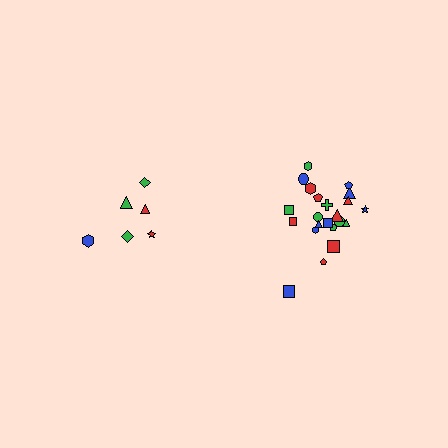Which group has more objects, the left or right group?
The right group.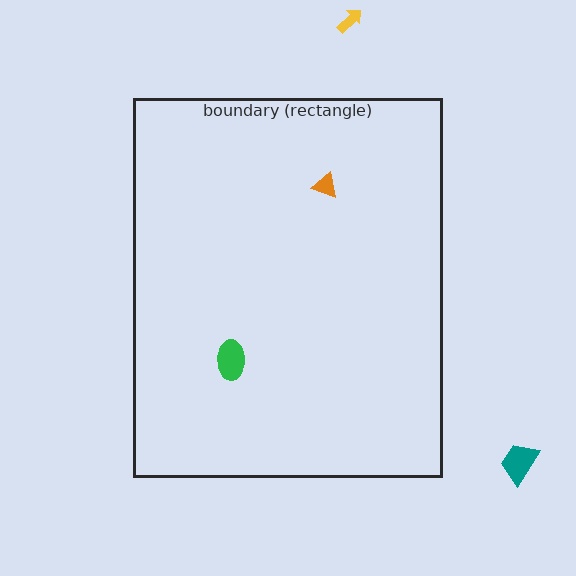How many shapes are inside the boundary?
2 inside, 2 outside.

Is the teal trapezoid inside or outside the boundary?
Outside.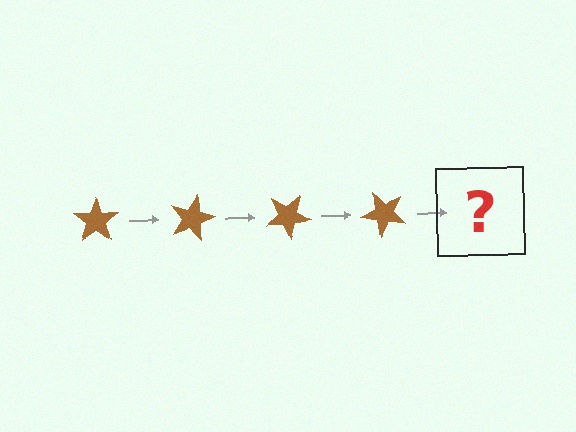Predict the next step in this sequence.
The next step is a brown star rotated 60 degrees.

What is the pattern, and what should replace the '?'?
The pattern is that the star rotates 15 degrees each step. The '?' should be a brown star rotated 60 degrees.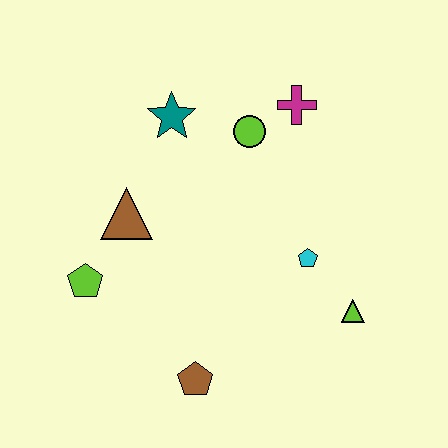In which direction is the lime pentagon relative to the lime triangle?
The lime pentagon is to the left of the lime triangle.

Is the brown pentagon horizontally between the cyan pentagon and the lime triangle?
No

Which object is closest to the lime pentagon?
The brown triangle is closest to the lime pentagon.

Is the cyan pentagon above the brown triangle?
No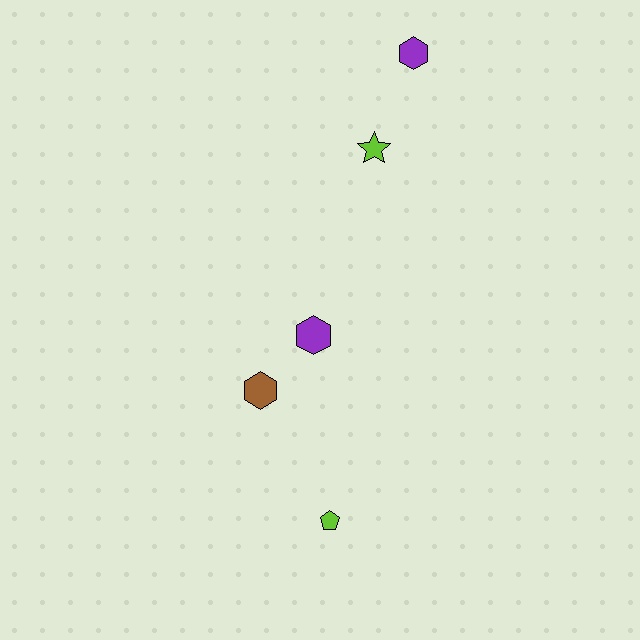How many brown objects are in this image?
There is 1 brown object.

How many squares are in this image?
There are no squares.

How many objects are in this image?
There are 5 objects.